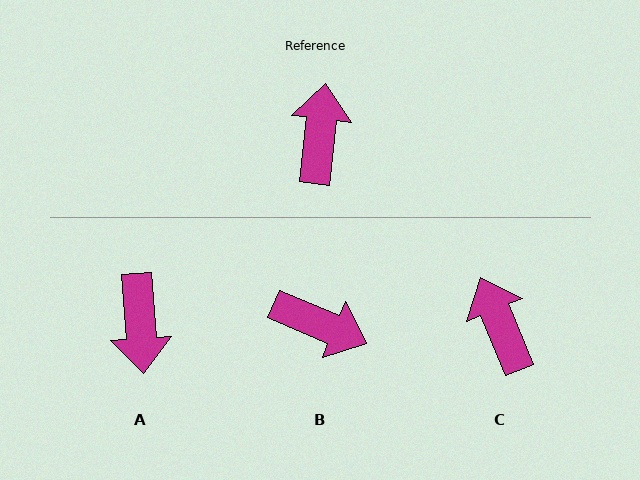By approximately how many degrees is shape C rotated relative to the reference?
Approximately 29 degrees counter-clockwise.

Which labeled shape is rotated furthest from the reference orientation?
A, about 169 degrees away.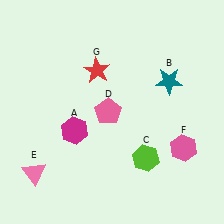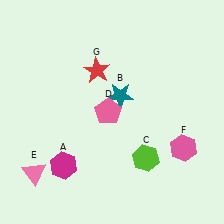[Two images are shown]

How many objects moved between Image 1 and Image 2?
2 objects moved between the two images.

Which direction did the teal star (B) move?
The teal star (B) moved left.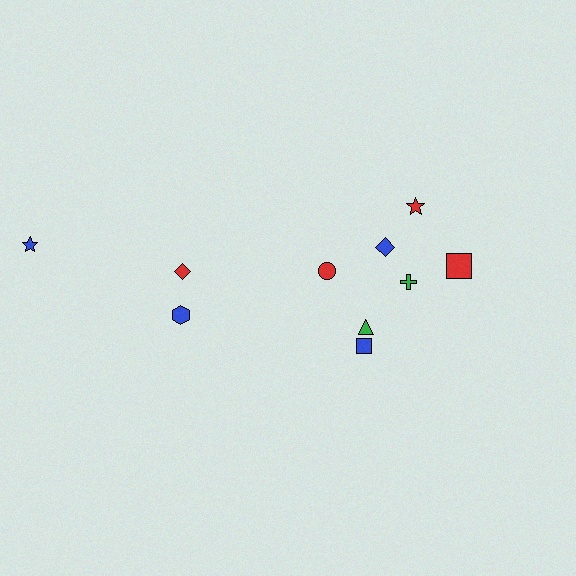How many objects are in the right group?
There are 7 objects.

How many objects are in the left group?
There are 3 objects.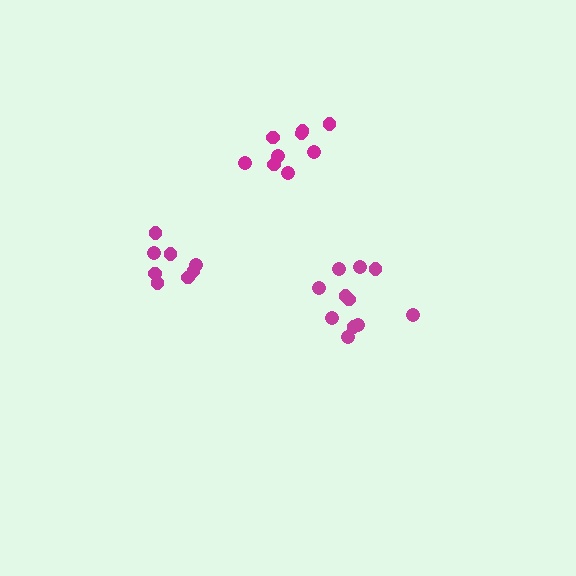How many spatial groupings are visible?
There are 3 spatial groupings.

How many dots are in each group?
Group 1: 11 dots, Group 2: 8 dots, Group 3: 9 dots (28 total).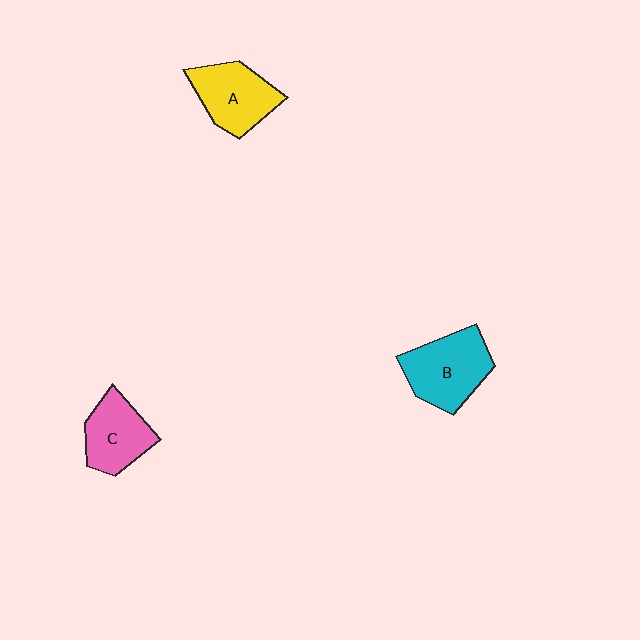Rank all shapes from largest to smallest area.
From largest to smallest: B (cyan), A (yellow), C (pink).